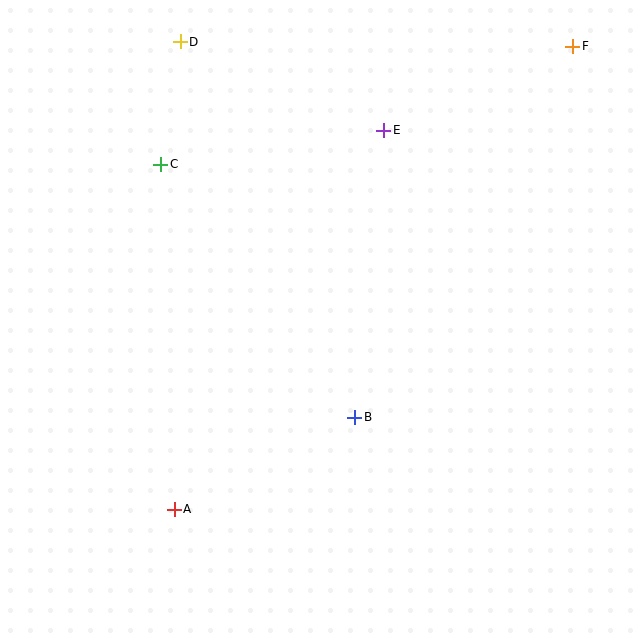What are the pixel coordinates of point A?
Point A is at (174, 509).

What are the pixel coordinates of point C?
Point C is at (161, 164).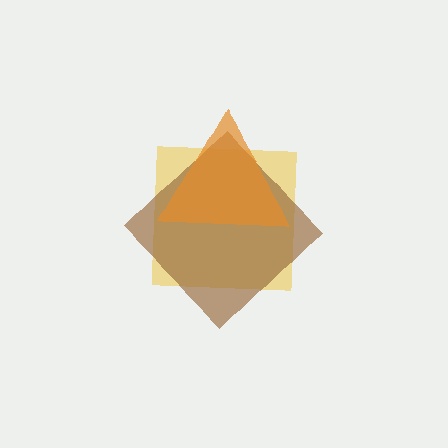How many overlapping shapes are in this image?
There are 3 overlapping shapes in the image.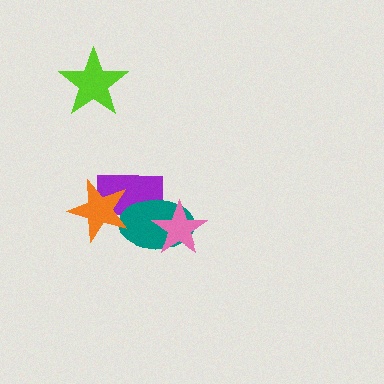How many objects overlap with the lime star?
0 objects overlap with the lime star.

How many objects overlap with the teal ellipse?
3 objects overlap with the teal ellipse.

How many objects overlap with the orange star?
2 objects overlap with the orange star.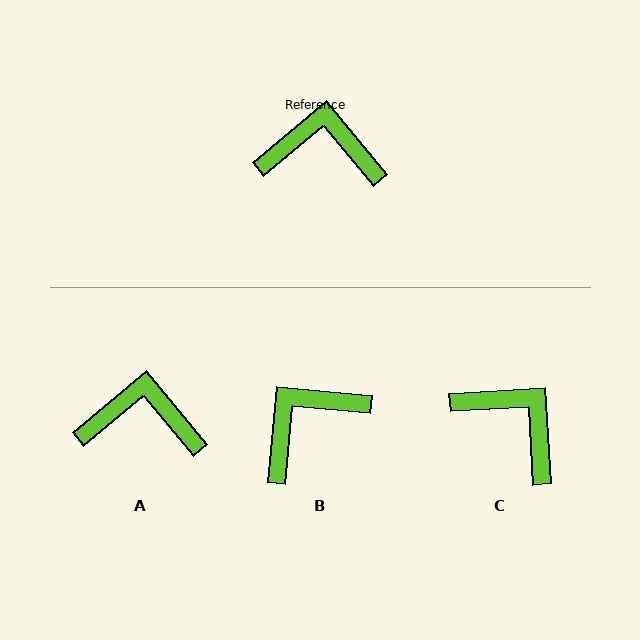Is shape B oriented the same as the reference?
No, it is off by about 45 degrees.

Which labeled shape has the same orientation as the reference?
A.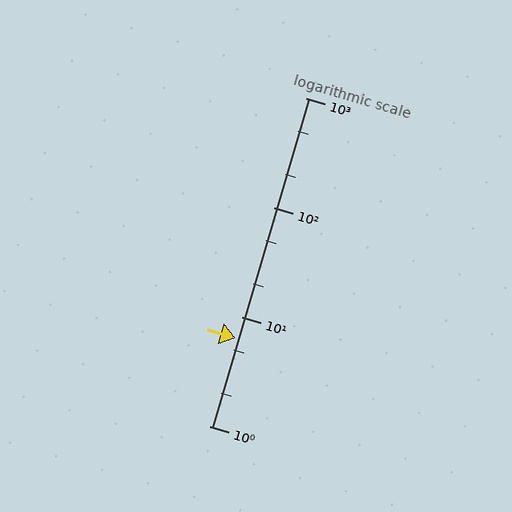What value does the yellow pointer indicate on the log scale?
The pointer indicates approximately 6.3.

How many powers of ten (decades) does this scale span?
The scale spans 3 decades, from 1 to 1000.